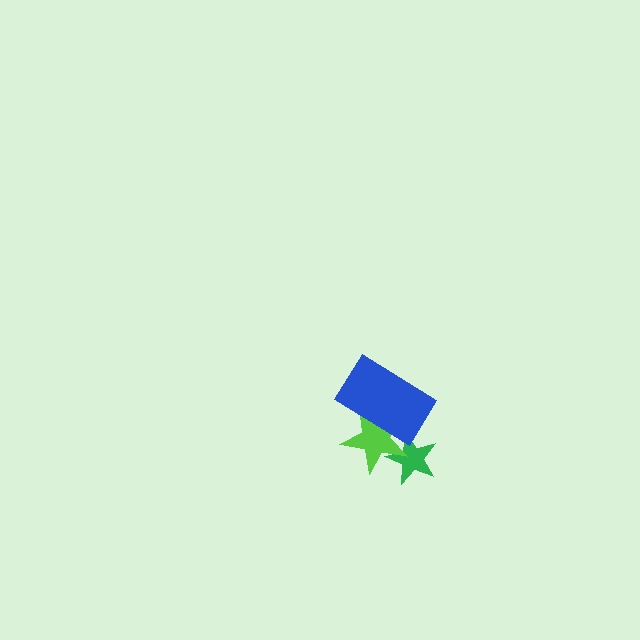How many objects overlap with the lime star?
2 objects overlap with the lime star.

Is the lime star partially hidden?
Yes, it is partially covered by another shape.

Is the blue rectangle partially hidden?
No, no other shape covers it.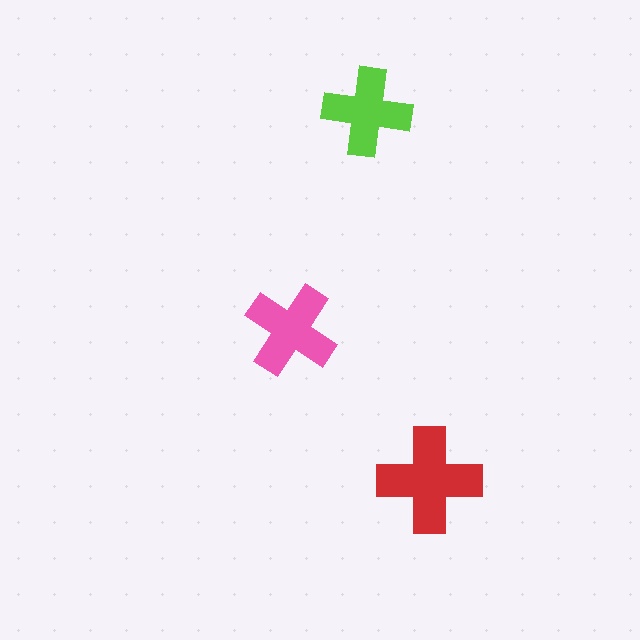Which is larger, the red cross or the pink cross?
The red one.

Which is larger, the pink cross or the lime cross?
The pink one.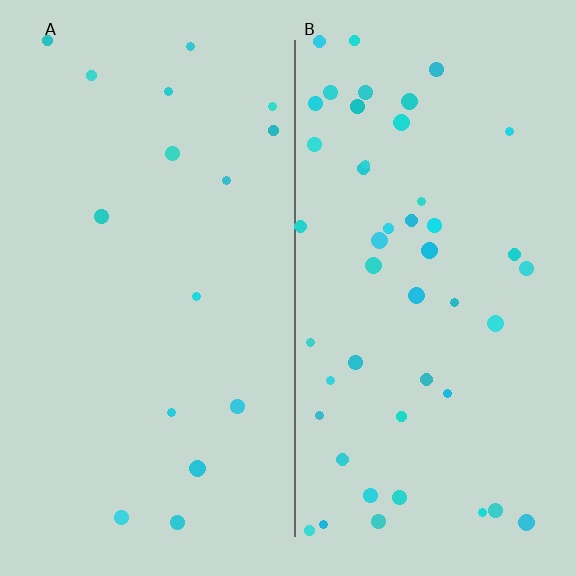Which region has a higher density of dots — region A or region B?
B (the right).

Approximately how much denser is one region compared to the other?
Approximately 2.9× — region B over region A.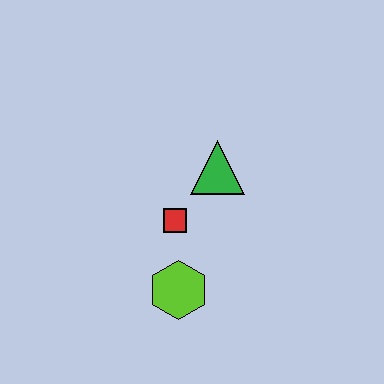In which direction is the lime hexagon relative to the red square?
The lime hexagon is below the red square.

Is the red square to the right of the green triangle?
No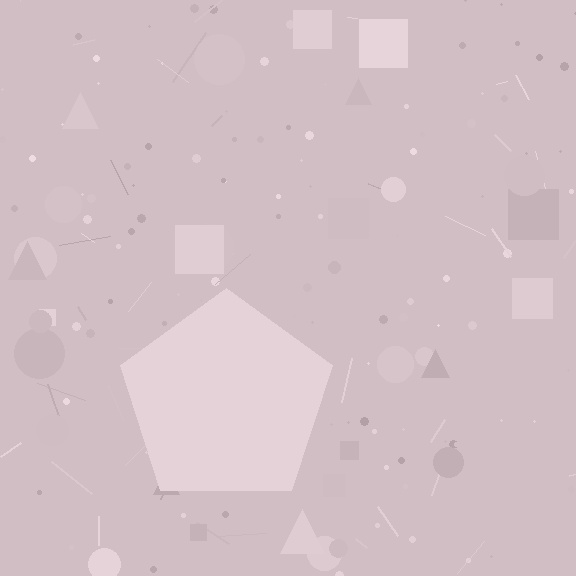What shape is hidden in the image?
A pentagon is hidden in the image.